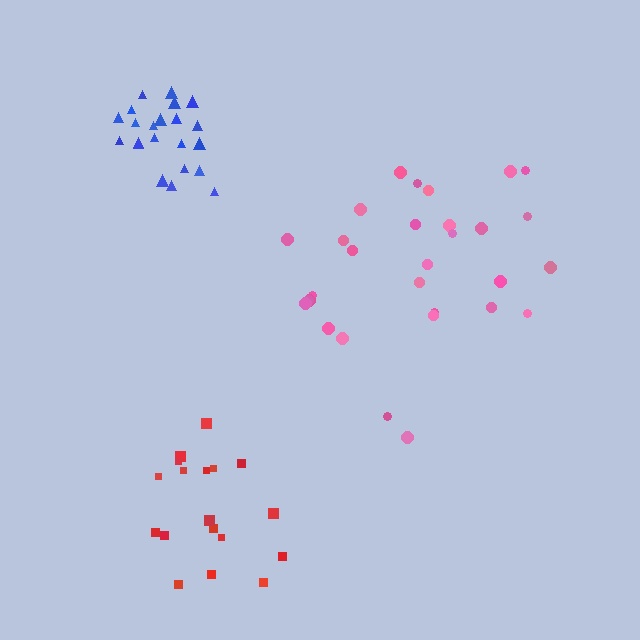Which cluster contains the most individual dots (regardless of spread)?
Pink (30).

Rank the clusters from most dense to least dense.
blue, red, pink.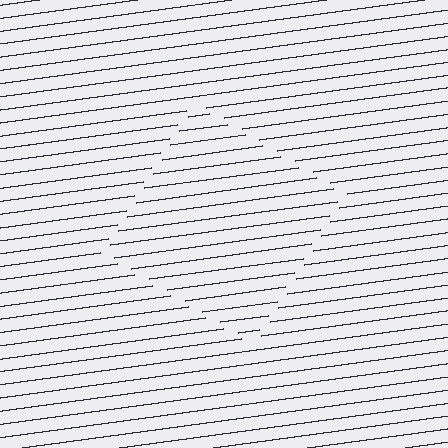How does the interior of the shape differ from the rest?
The interior of the shape contains the same grating, shifted by half a period — the contour is defined by the phase discontinuity where line-ends from the inner and outer gratings abut.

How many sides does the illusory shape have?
4 sides — the line-ends trace a square.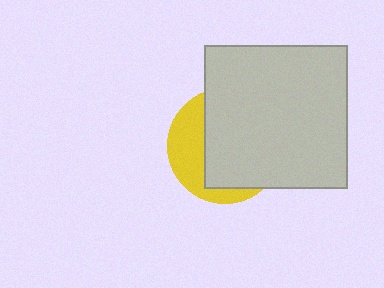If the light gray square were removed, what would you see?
You would see the complete yellow circle.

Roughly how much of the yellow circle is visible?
A small part of it is visible (roughly 33%).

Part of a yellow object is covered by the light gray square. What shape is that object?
It is a circle.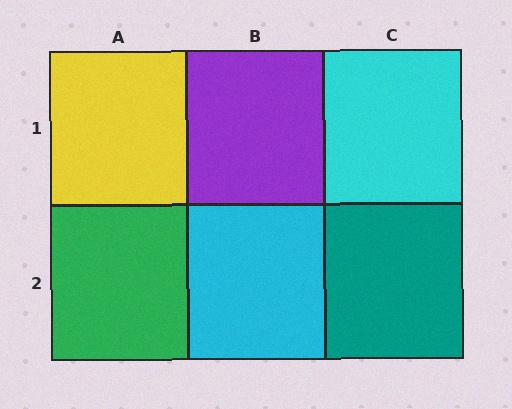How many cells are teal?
1 cell is teal.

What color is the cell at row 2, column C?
Teal.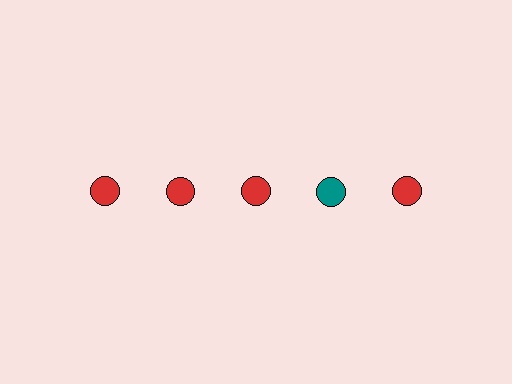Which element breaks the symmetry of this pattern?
The teal circle in the top row, second from right column breaks the symmetry. All other shapes are red circles.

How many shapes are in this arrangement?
There are 5 shapes arranged in a grid pattern.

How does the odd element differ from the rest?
It has a different color: teal instead of red.